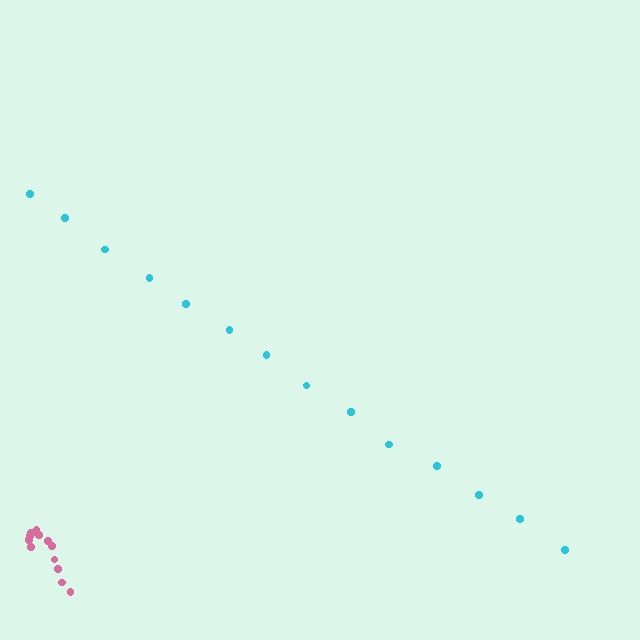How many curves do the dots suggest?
There are 2 distinct paths.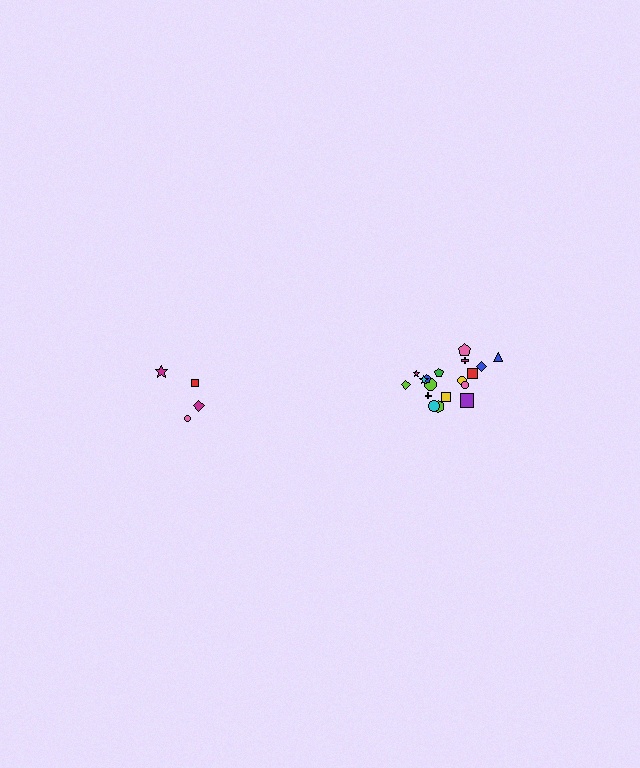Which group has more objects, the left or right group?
The right group.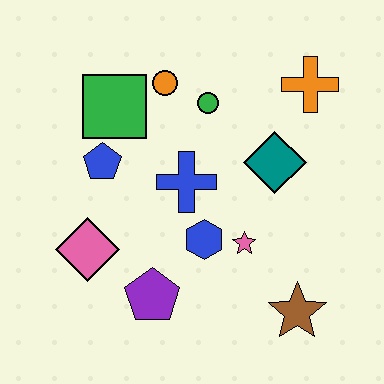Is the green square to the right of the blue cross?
No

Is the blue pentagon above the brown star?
Yes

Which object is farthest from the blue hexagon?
The orange cross is farthest from the blue hexagon.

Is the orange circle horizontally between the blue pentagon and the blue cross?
Yes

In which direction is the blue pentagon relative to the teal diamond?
The blue pentagon is to the left of the teal diamond.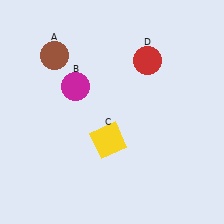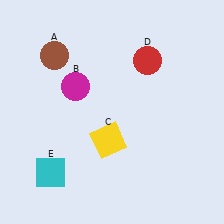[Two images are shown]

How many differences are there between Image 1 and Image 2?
There is 1 difference between the two images.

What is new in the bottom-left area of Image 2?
A cyan square (E) was added in the bottom-left area of Image 2.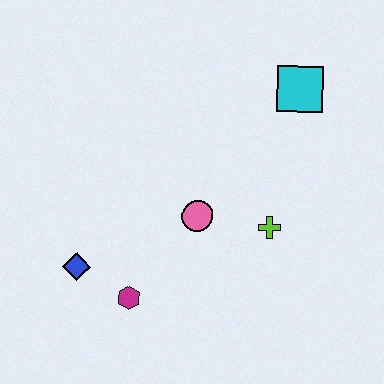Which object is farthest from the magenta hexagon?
The cyan square is farthest from the magenta hexagon.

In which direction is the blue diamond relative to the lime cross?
The blue diamond is to the left of the lime cross.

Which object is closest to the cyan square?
The lime cross is closest to the cyan square.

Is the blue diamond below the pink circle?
Yes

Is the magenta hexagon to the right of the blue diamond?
Yes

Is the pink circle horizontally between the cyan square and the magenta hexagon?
Yes